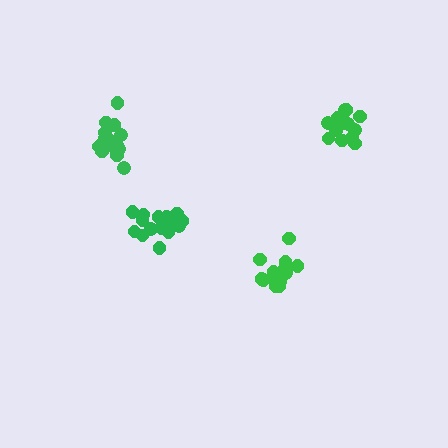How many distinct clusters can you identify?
There are 4 distinct clusters.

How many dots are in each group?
Group 1: 17 dots, Group 2: 14 dots, Group 3: 18 dots, Group 4: 15 dots (64 total).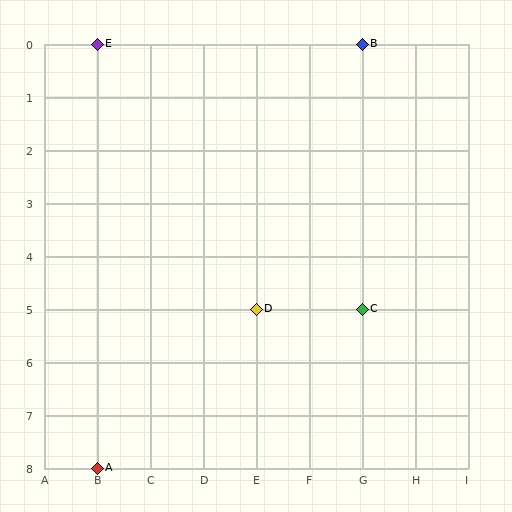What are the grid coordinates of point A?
Point A is at grid coordinates (B, 8).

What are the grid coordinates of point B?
Point B is at grid coordinates (G, 0).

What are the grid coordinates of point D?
Point D is at grid coordinates (E, 5).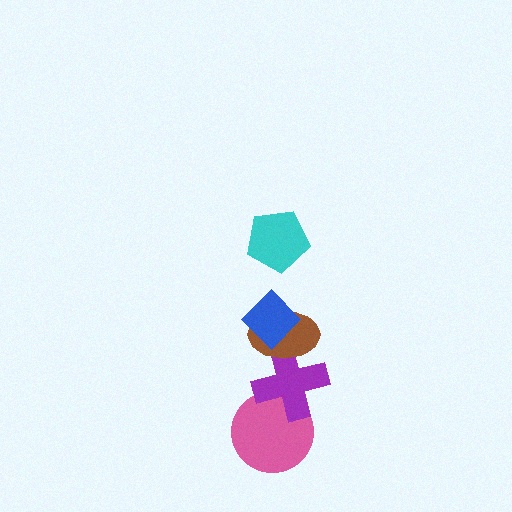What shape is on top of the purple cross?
The brown ellipse is on top of the purple cross.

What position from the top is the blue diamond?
The blue diamond is 2nd from the top.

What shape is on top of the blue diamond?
The cyan pentagon is on top of the blue diamond.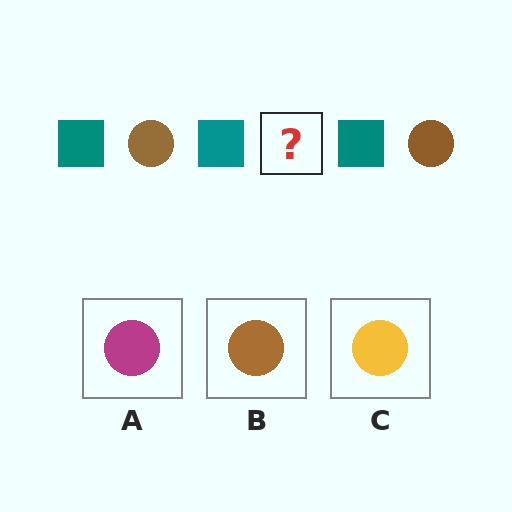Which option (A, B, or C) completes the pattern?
B.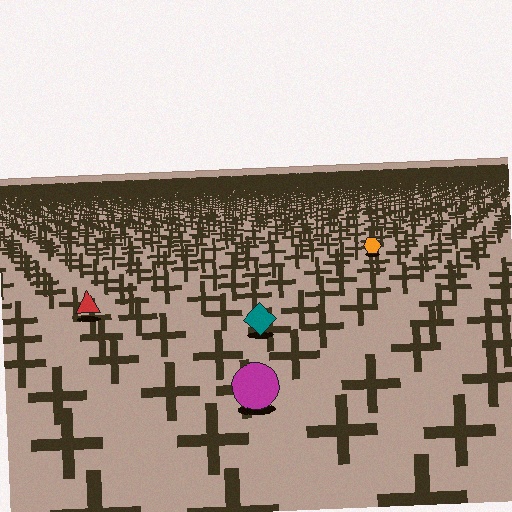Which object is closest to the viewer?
The magenta circle is closest. The texture marks near it are larger and more spread out.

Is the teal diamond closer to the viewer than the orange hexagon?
Yes. The teal diamond is closer — you can tell from the texture gradient: the ground texture is coarser near it.